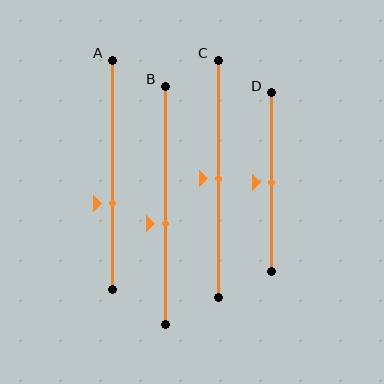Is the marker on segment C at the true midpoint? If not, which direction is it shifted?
Yes, the marker on segment C is at the true midpoint.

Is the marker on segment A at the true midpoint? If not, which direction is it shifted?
No, the marker on segment A is shifted downward by about 13% of the segment length.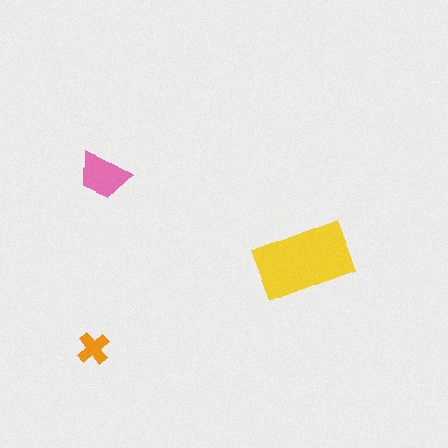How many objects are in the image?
There are 3 objects in the image.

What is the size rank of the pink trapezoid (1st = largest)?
2nd.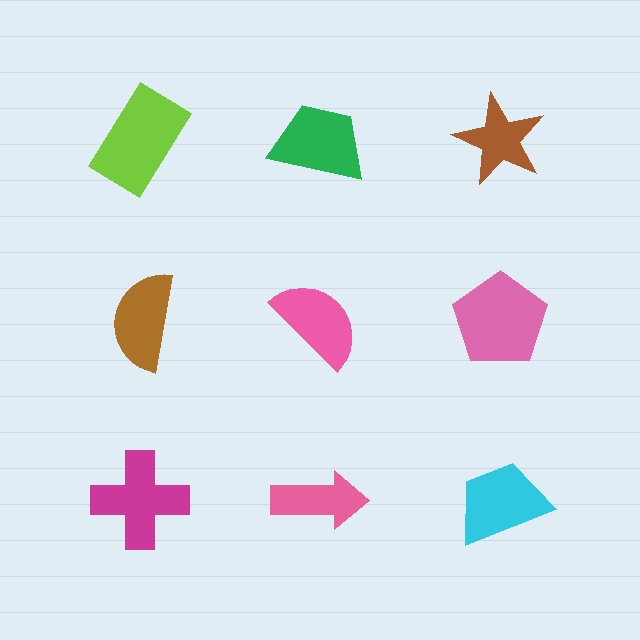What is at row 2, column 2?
A pink semicircle.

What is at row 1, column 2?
A green trapezoid.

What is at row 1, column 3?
A brown star.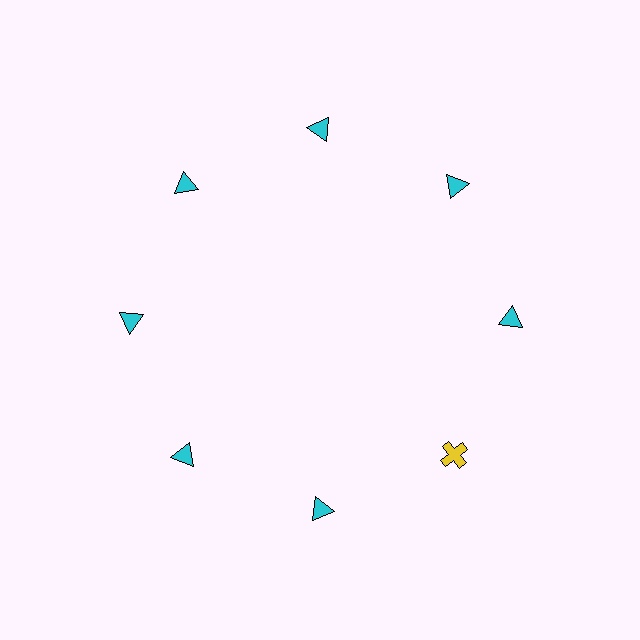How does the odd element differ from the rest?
It differs in both color (yellow instead of cyan) and shape (cross instead of triangle).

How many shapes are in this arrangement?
There are 8 shapes arranged in a ring pattern.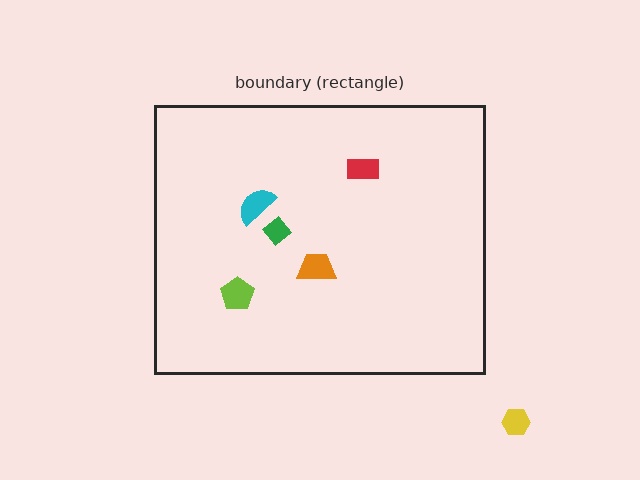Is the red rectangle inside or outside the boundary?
Inside.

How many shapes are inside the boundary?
5 inside, 1 outside.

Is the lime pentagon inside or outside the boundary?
Inside.